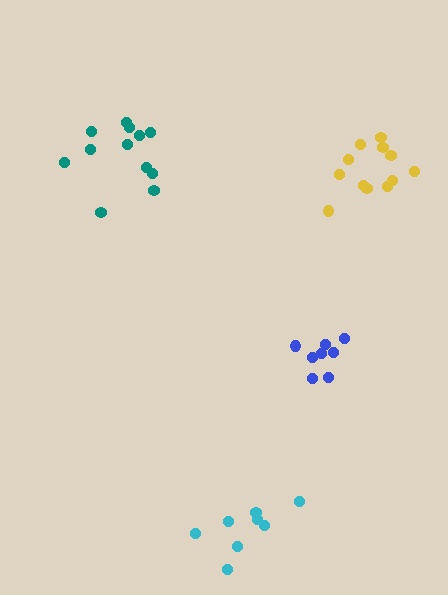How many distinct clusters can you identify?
There are 4 distinct clusters.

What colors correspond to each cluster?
The clusters are colored: blue, teal, yellow, cyan.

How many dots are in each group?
Group 1: 8 dots, Group 2: 12 dots, Group 3: 12 dots, Group 4: 8 dots (40 total).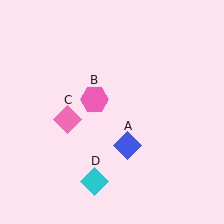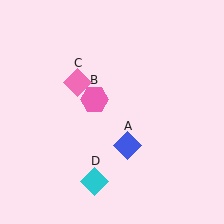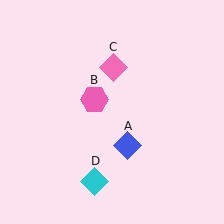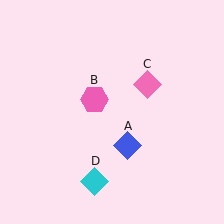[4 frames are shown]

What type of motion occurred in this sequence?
The pink diamond (object C) rotated clockwise around the center of the scene.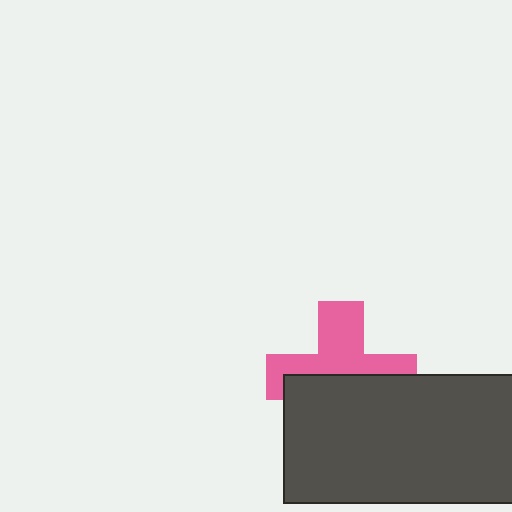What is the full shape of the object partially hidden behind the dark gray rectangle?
The partially hidden object is a pink cross.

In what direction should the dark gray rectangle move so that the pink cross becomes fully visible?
The dark gray rectangle should move down. That is the shortest direction to clear the overlap and leave the pink cross fully visible.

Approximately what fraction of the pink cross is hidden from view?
Roughly 50% of the pink cross is hidden behind the dark gray rectangle.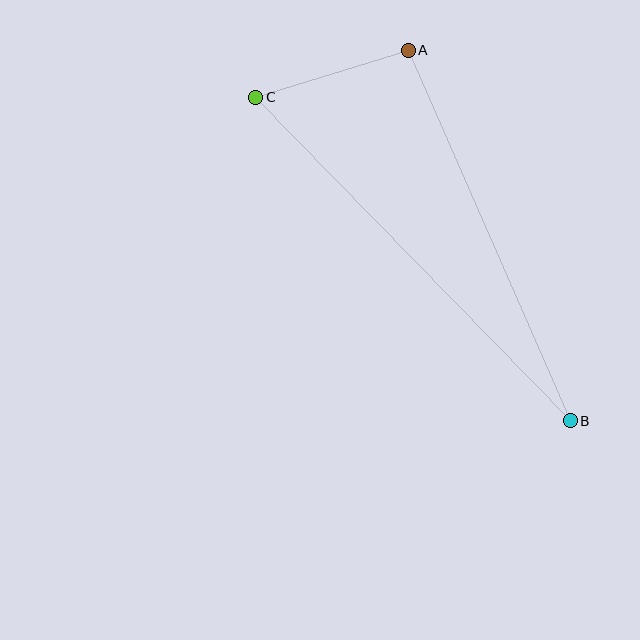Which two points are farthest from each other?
Points B and C are farthest from each other.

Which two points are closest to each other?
Points A and C are closest to each other.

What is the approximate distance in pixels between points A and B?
The distance between A and B is approximately 405 pixels.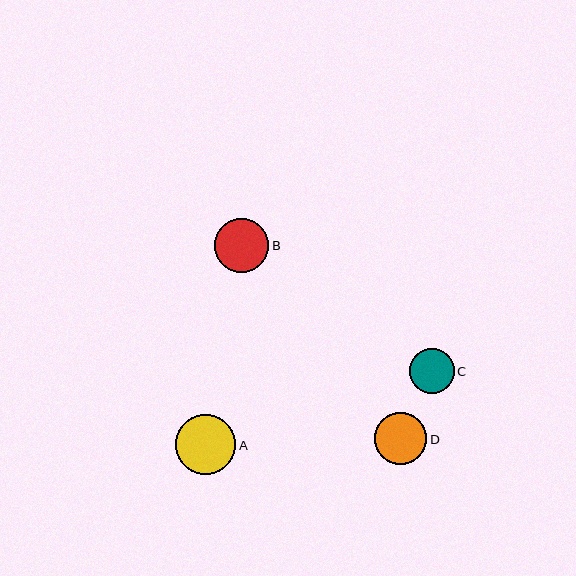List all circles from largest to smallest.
From largest to smallest: A, B, D, C.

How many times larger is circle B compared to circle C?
Circle B is approximately 1.2 times the size of circle C.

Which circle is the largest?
Circle A is the largest with a size of approximately 60 pixels.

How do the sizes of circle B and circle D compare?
Circle B and circle D are approximately the same size.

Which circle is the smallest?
Circle C is the smallest with a size of approximately 45 pixels.